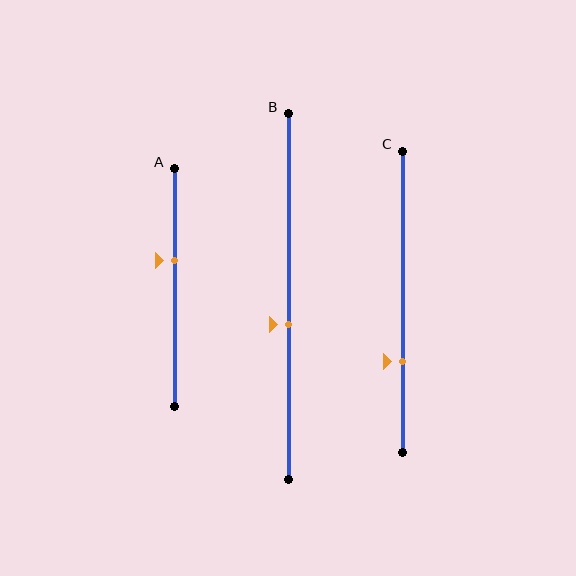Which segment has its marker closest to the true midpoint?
Segment B has its marker closest to the true midpoint.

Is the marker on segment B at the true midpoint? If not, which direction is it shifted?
No, the marker on segment B is shifted downward by about 8% of the segment length.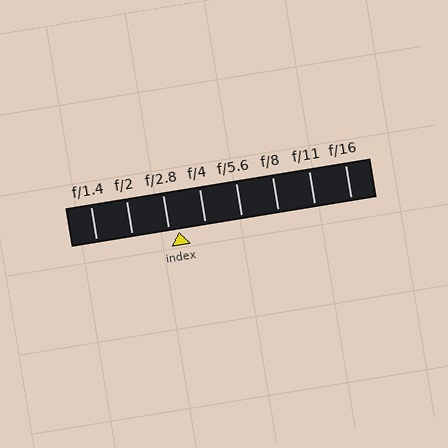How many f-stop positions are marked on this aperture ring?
There are 8 f-stop positions marked.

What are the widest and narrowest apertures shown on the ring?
The widest aperture shown is f/1.4 and the narrowest is f/16.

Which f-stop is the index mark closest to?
The index mark is closest to f/2.8.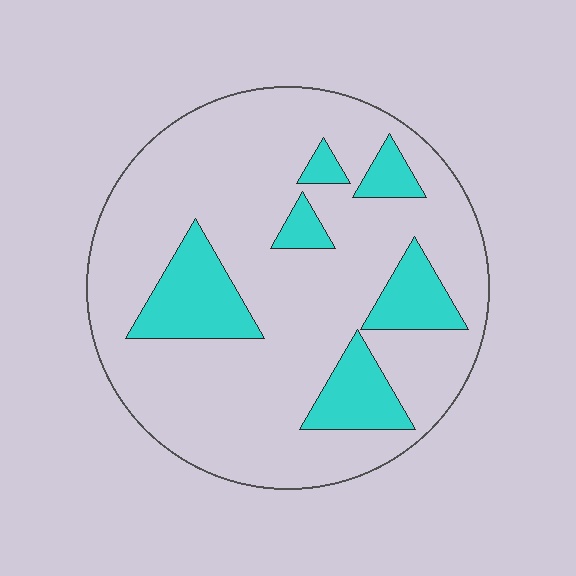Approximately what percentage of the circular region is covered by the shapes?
Approximately 20%.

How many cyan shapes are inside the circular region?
6.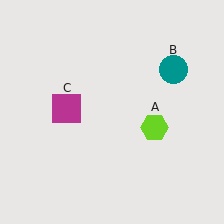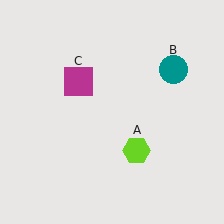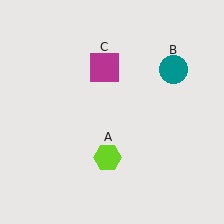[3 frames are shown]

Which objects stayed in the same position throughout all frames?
Teal circle (object B) remained stationary.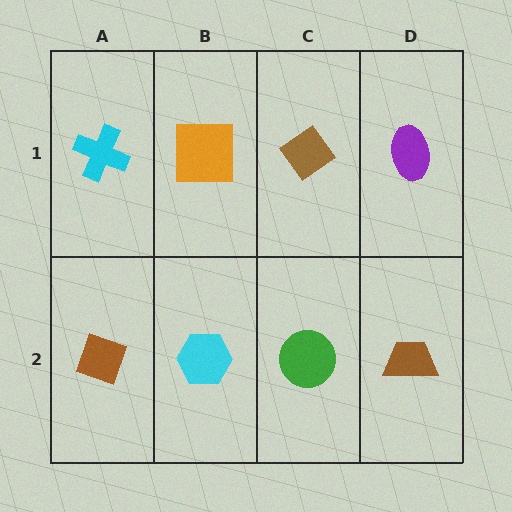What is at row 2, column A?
A brown diamond.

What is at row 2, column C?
A green circle.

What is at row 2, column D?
A brown trapezoid.